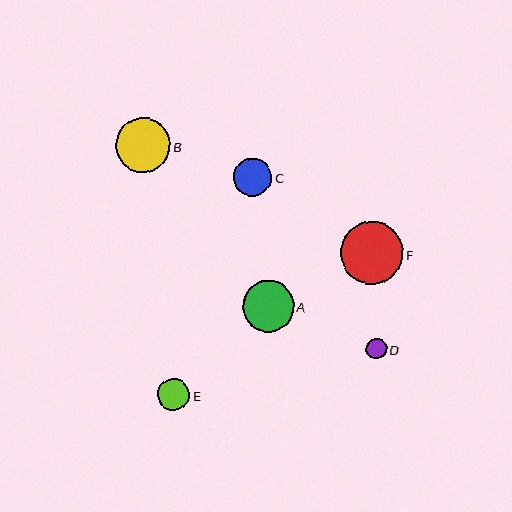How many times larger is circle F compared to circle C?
Circle F is approximately 1.6 times the size of circle C.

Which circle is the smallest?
Circle D is the smallest with a size of approximately 20 pixels.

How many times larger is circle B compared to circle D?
Circle B is approximately 2.7 times the size of circle D.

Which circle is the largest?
Circle F is the largest with a size of approximately 62 pixels.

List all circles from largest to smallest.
From largest to smallest: F, B, A, C, E, D.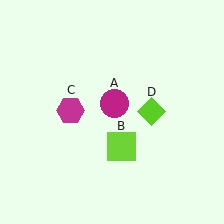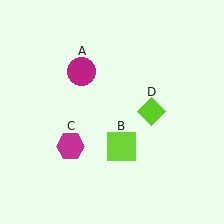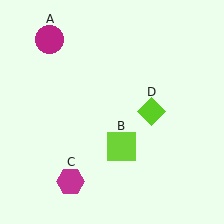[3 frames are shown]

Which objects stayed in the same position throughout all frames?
Lime square (object B) and lime diamond (object D) remained stationary.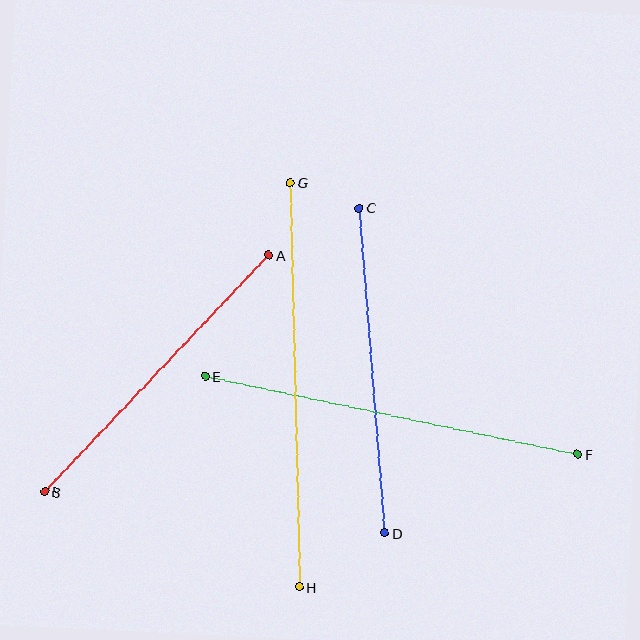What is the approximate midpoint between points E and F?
The midpoint is at approximately (392, 415) pixels.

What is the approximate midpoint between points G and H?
The midpoint is at approximately (295, 385) pixels.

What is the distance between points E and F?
The distance is approximately 380 pixels.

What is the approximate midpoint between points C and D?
The midpoint is at approximately (372, 370) pixels.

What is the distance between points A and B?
The distance is approximately 325 pixels.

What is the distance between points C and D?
The distance is approximately 326 pixels.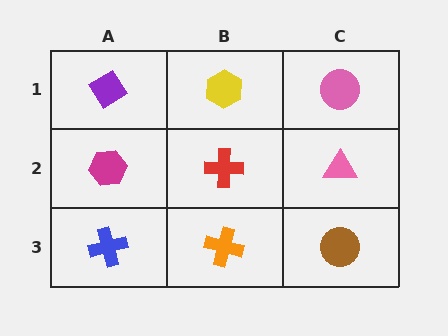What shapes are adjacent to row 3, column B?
A red cross (row 2, column B), a blue cross (row 3, column A), a brown circle (row 3, column C).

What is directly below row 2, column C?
A brown circle.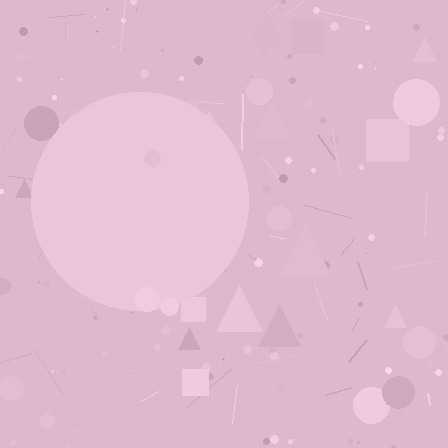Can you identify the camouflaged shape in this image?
The camouflaged shape is a circle.